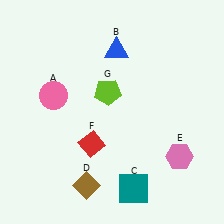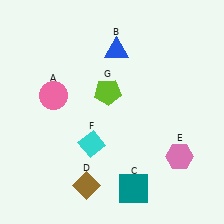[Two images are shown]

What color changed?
The diamond (F) changed from red in Image 1 to cyan in Image 2.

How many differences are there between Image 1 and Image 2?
There is 1 difference between the two images.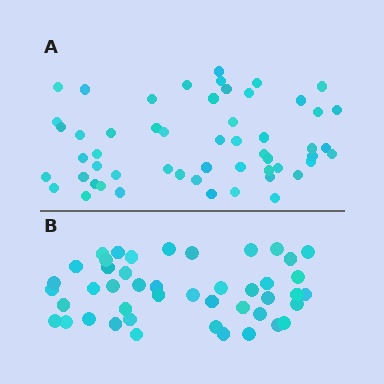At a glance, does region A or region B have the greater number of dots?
Region A (the top region) has more dots.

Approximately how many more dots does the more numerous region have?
Region A has roughly 8 or so more dots than region B.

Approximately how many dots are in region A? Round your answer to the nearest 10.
About 50 dots. (The exact count is 54, which rounds to 50.)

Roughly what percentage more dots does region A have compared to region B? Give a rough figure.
About 20% more.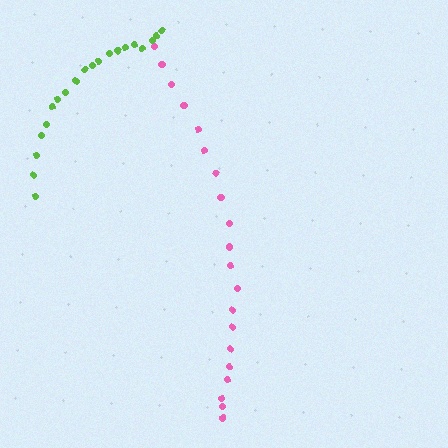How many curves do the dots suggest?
There are 2 distinct paths.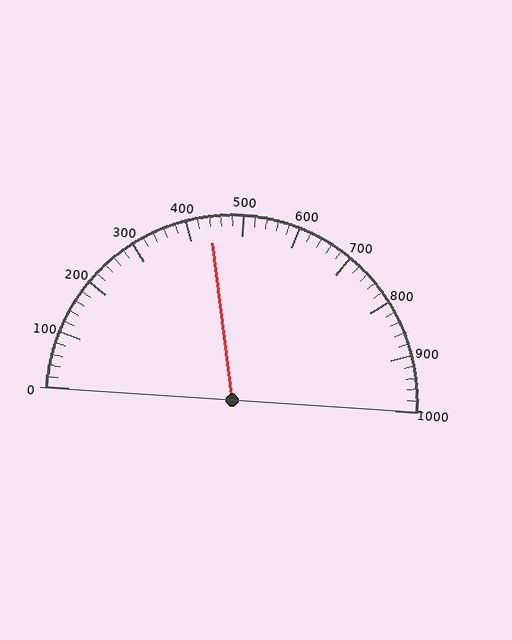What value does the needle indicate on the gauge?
The needle indicates approximately 440.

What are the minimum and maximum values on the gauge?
The gauge ranges from 0 to 1000.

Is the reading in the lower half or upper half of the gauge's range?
The reading is in the lower half of the range (0 to 1000).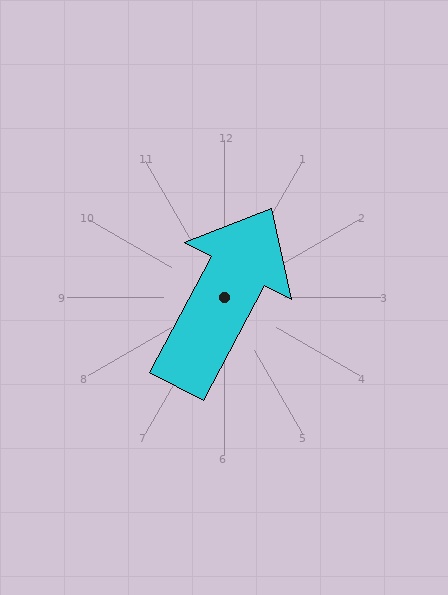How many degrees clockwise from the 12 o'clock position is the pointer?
Approximately 28 degrees.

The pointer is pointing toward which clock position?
Roughly 1 o'clock.